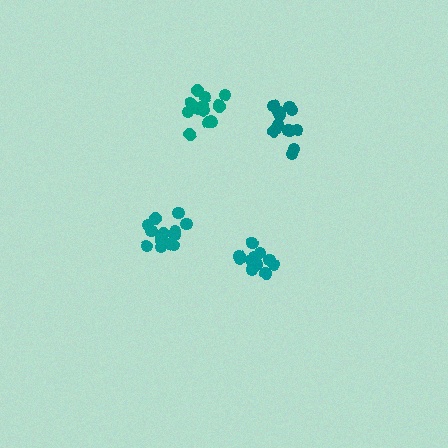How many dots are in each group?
Group 1: 11 dots, Group 2: 14 dots, Group 3: 14 dots, Group 4: 16 dots (55 total).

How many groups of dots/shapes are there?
There are 4 groups.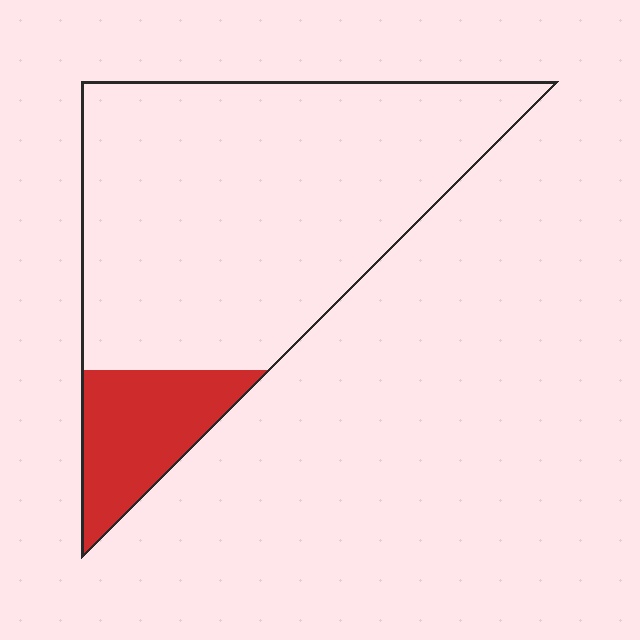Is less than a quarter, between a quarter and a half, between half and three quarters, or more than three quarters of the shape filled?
Less than a quarter.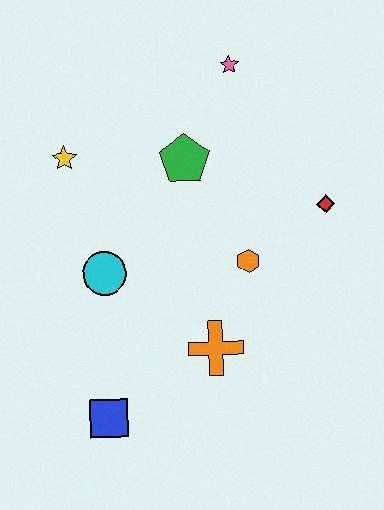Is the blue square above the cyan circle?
No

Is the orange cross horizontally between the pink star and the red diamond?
No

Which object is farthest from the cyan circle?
The pink star is farthest from the cyan circle.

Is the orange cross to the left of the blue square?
No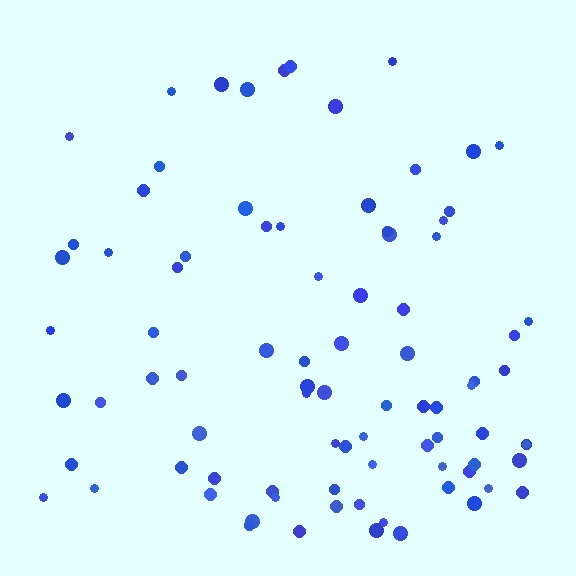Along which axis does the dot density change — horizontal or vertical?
Vertical.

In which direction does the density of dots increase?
From top to bottom, with the bottom side densest.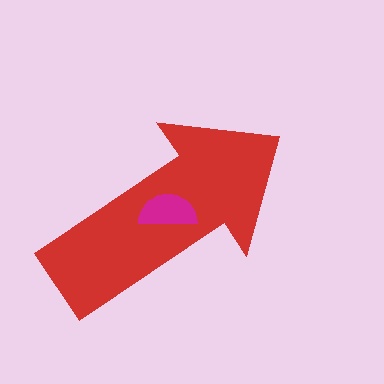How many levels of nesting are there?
2.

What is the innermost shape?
The magenta semicircle.